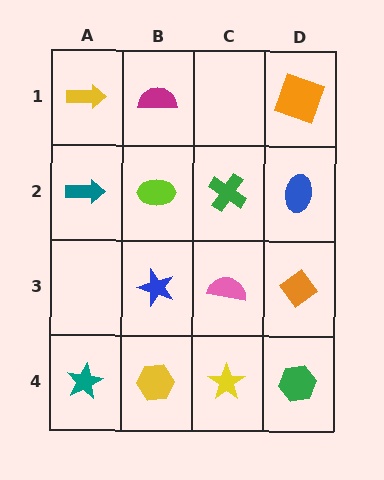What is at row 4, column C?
A yellow star.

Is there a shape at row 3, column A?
No, that cell is empty.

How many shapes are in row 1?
3 shapes.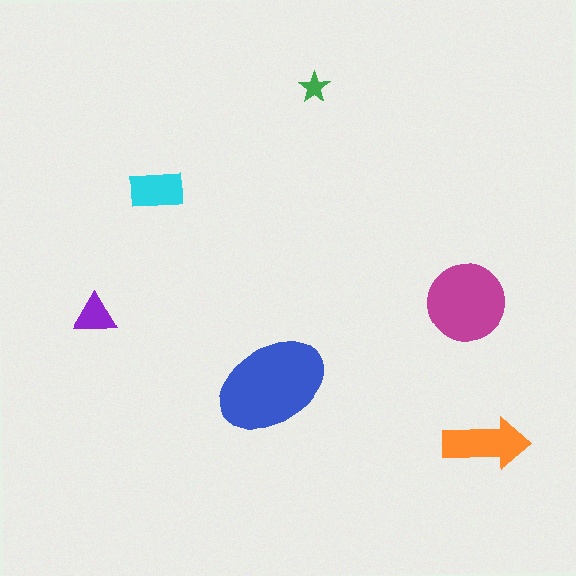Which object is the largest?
The blue ellipse.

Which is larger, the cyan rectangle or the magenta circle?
The magenta circle.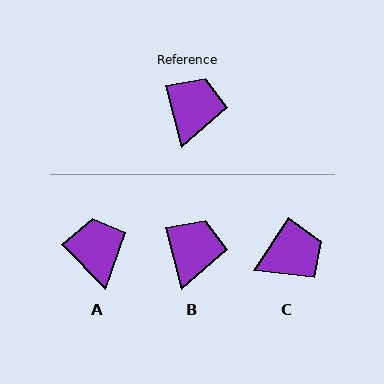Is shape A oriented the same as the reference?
No, it is off by about 30 degrees.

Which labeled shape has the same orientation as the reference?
B.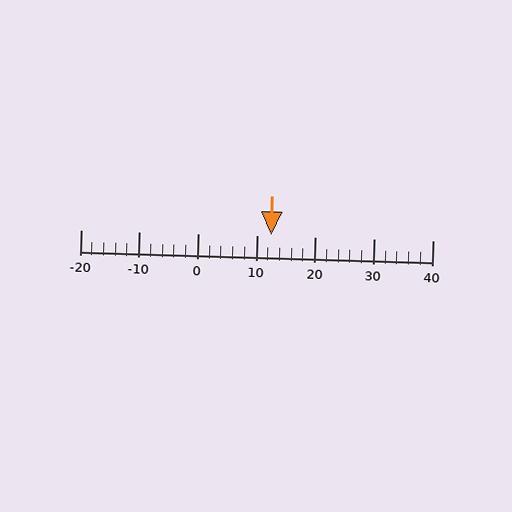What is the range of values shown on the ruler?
The ruler shows values from -20 to 40.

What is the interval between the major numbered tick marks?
The major tick marks are spaced 10 units apart.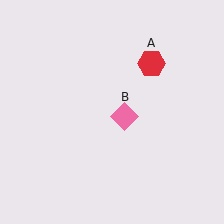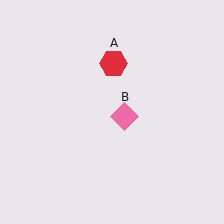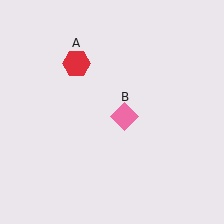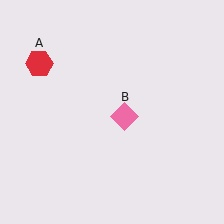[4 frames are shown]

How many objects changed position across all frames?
1 object changed position: red hexagon (object A).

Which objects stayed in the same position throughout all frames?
Pink diamond (object B) remained stationary.